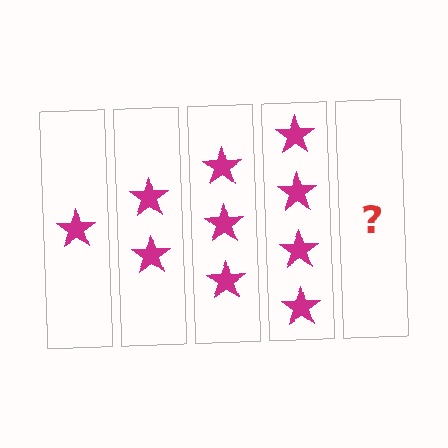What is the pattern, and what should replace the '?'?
The pattern is that each step adds one more star. The '?' should be 5 stars.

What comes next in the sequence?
The next element should be 5 stars.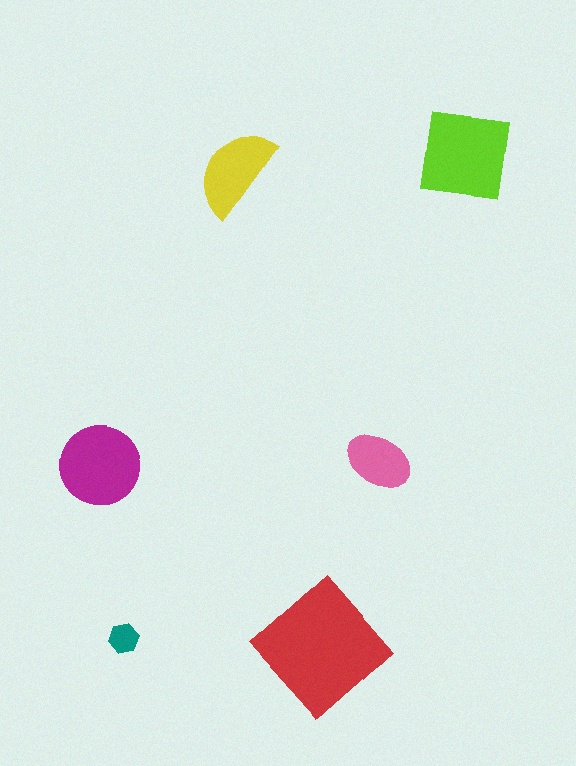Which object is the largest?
The red diamond.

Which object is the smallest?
The teal hexagon.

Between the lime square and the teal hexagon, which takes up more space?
The lime square.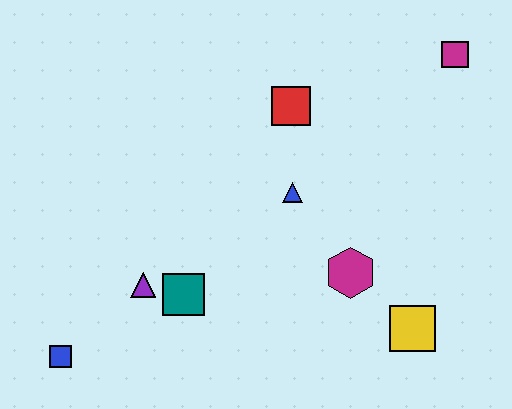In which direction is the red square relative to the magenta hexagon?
The red square is above the magenta hexagon.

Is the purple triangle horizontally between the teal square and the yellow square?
No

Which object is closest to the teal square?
The purple triangle is closest to the teal square.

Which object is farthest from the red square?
The blue square is farthest from the red square.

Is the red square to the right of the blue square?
Yes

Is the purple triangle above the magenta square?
No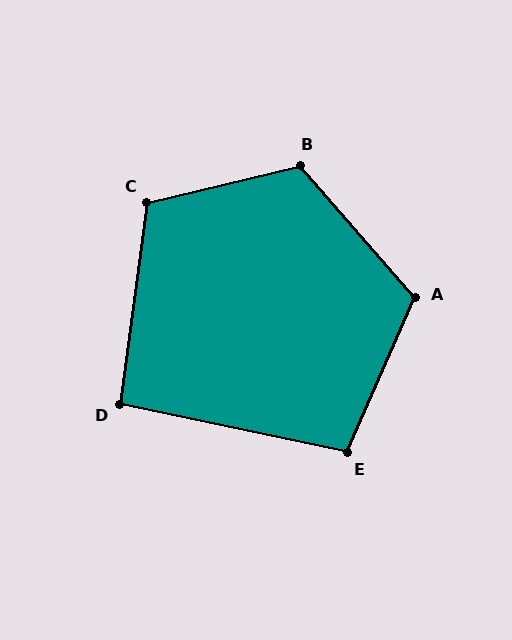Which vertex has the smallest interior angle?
D, at approximately 94 degrees.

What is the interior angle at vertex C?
Approximately 111 degrees (obtuse).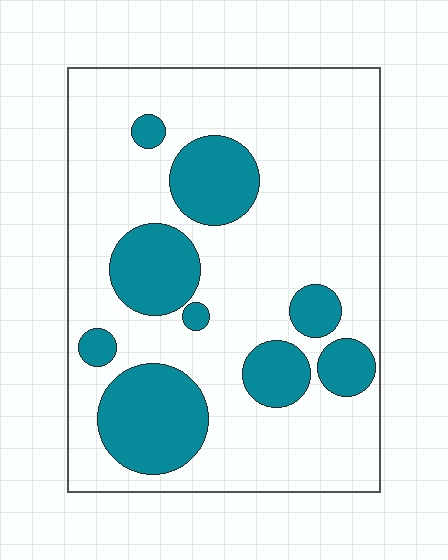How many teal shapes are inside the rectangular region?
9.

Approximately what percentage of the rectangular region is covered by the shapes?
Approximately 25%.